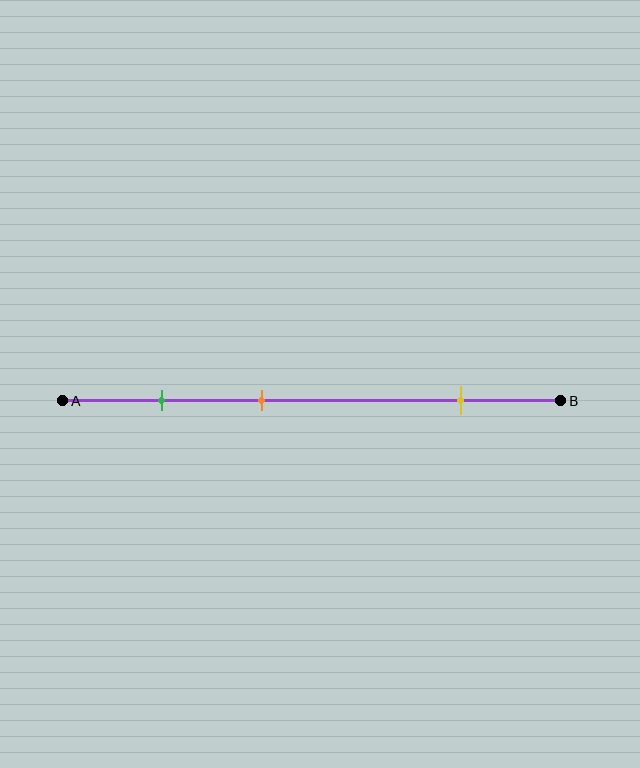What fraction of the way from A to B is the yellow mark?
The yellow mark is approximately 80% (0.8) of the way from A to B.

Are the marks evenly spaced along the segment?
No, the marks are not evenly spaced.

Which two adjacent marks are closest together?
The green and orange marks are the closest adjacent pair.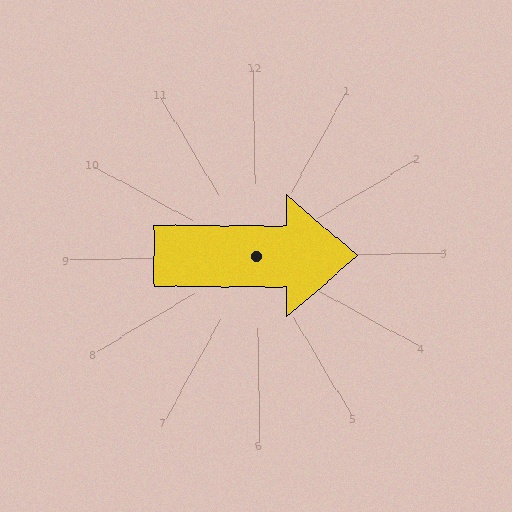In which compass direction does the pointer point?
East.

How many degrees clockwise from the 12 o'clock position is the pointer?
Approximately 91 degrees.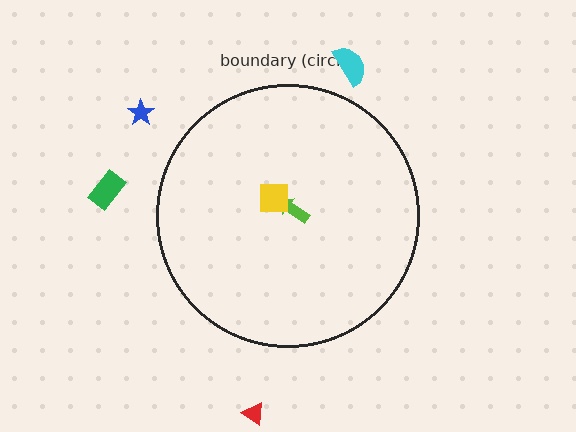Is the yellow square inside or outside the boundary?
Inside.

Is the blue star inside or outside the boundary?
Outside.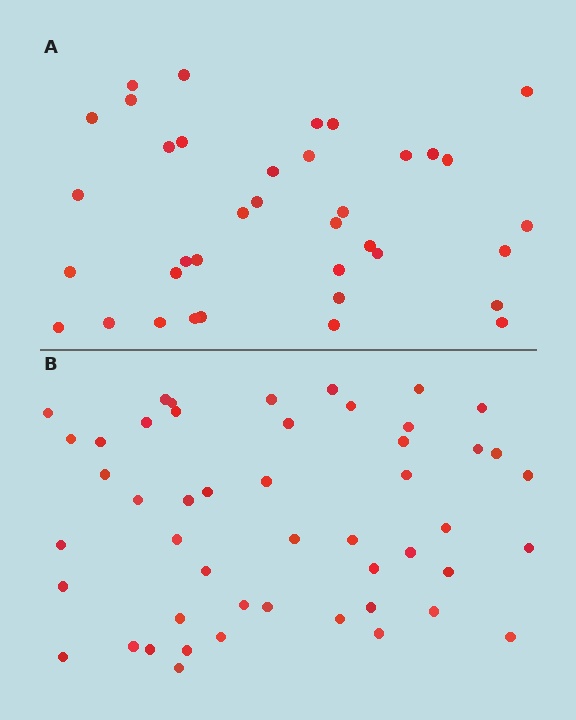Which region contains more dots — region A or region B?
Region B (the bottom region) has more dots.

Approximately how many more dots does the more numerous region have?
Region B has roughly 12 or so more dots than region A.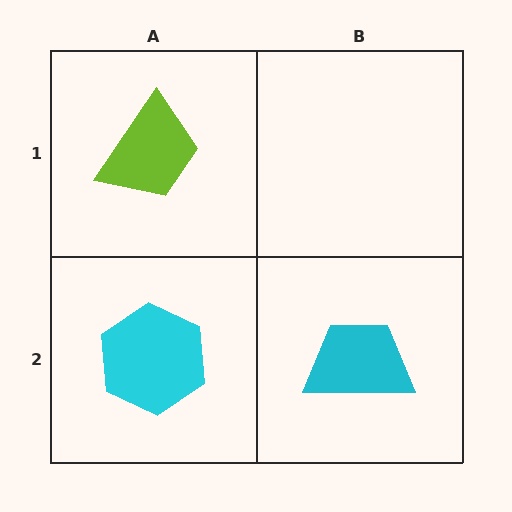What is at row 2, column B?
A cyan trapezoid.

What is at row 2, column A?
A cyan hexagon.